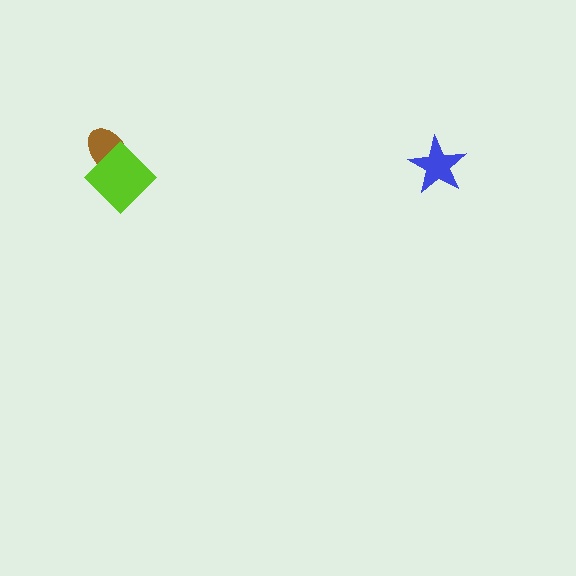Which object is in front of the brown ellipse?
The lime diamond is in front of the brown ellipse.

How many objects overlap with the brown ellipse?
1 object overlaps with the brown ellipse.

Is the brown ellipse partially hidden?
Yes, it is partially covered by another shape.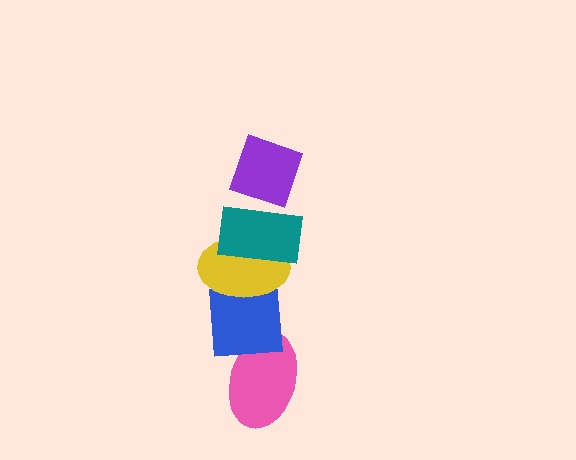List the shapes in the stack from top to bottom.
From top to bottom: the purple diamond, the teal rectangle, the yellow ellipse, the blue square, the pink ellipse.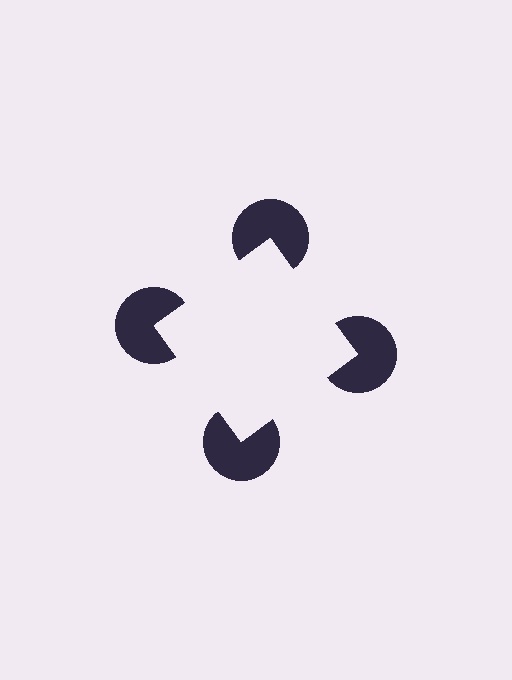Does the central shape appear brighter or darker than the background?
It typically appears slightly brighter than the background, even though no actual brightness change is drawn.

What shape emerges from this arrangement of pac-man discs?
An illusory square — its edges are inferred from the aligned wedge cuts in the pac-man discs, not physically drawn.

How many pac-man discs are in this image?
There are 4 — one at each vertex of the illusory square.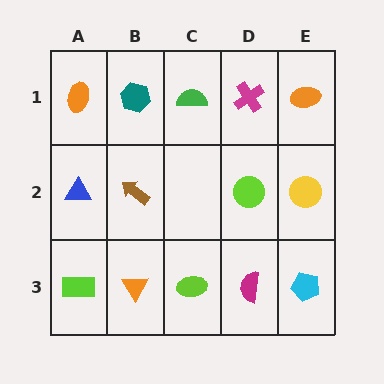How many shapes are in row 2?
4 shapes.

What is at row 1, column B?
A teal hexagon.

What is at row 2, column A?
A blue triangle.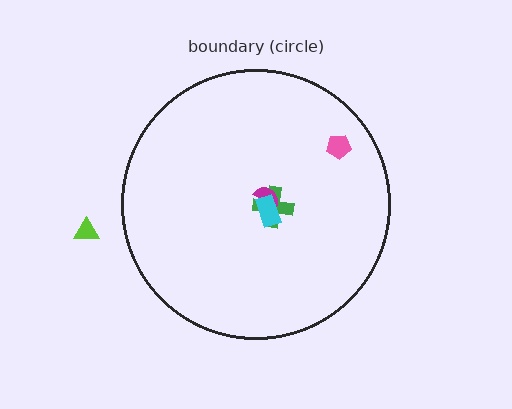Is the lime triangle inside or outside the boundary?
Outside.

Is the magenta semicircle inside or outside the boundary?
Inside.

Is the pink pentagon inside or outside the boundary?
Inside.